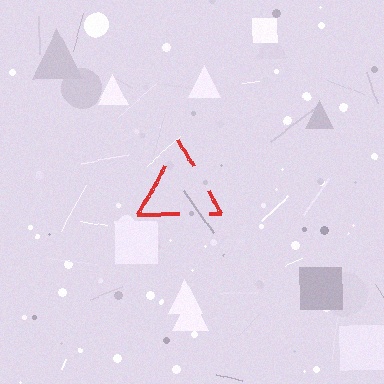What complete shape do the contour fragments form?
The contour fragments form a triangle.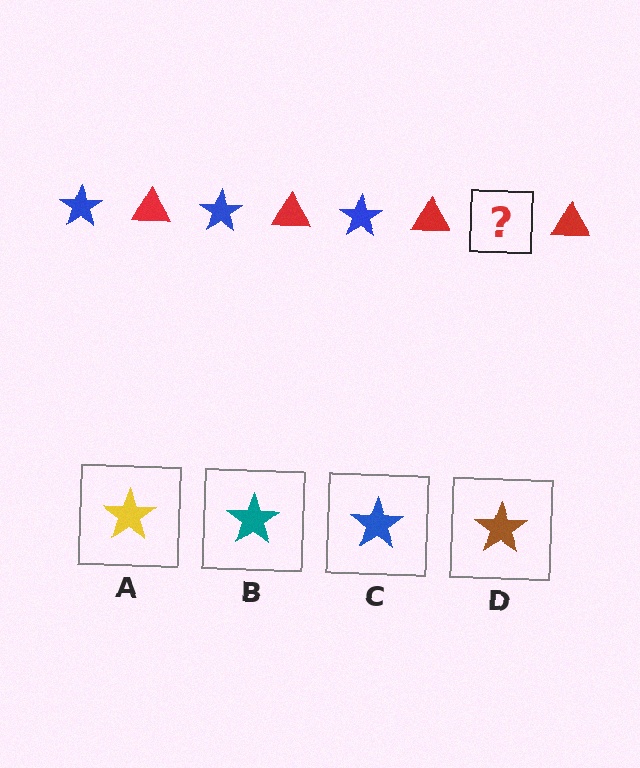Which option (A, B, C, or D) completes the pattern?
C.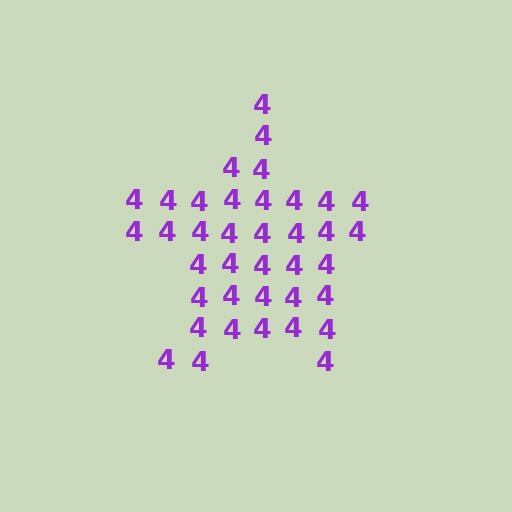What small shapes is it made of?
It is made of small digit 4's.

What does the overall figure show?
The overall figure shows a star.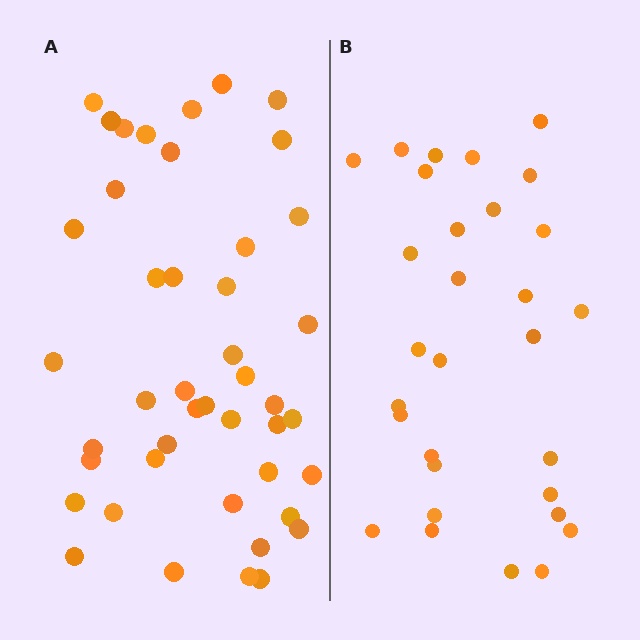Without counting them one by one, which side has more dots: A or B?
Region A (the left region) has more dots.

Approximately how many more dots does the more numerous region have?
Region A has approximately 15 more dots than region B.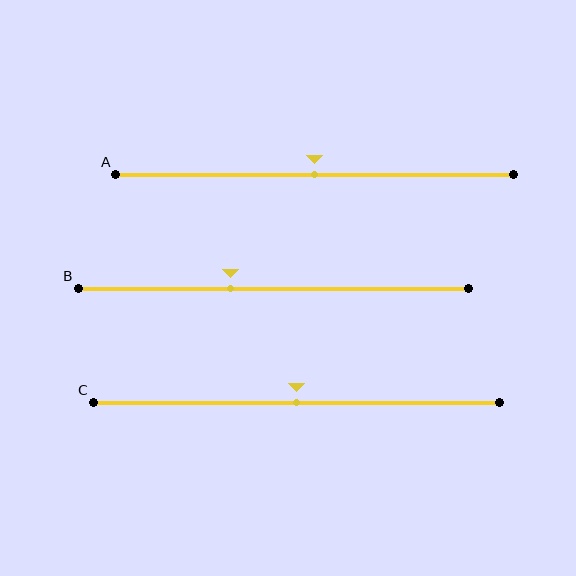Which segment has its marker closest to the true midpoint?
Segment A has its marker closest to the true midpoint.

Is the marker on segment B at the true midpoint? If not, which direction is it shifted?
No, the marker on segment B is shifted to the left by about 11% of the segment length.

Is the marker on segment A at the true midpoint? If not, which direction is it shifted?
Yes, the marker on segment A is at the true midpoint.